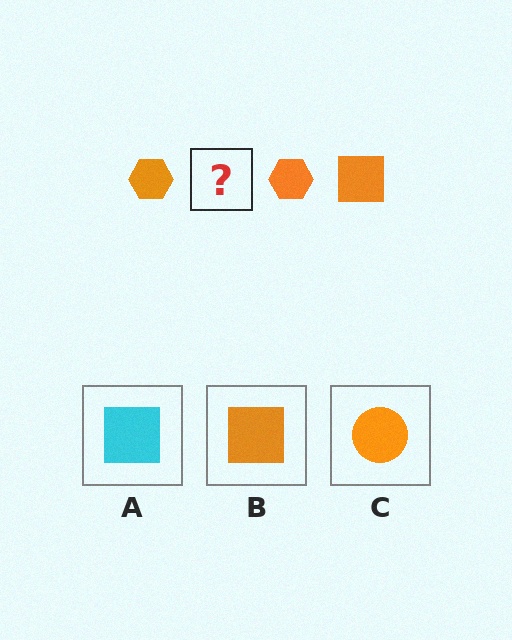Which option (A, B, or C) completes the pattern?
B.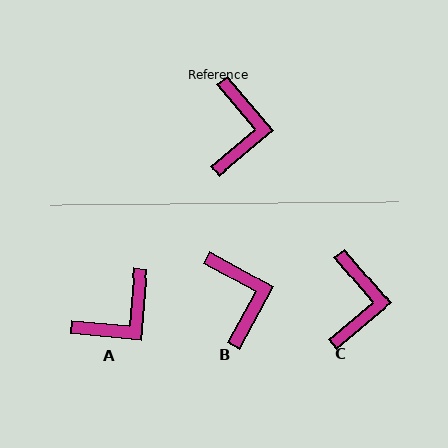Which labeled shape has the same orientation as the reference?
C.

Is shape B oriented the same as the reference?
No, it is off by about 21 degrees.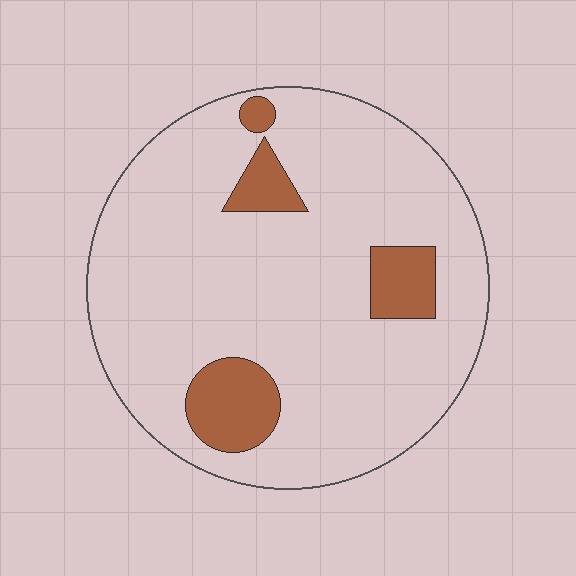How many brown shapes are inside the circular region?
4.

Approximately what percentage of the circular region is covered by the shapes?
Approximately 15%.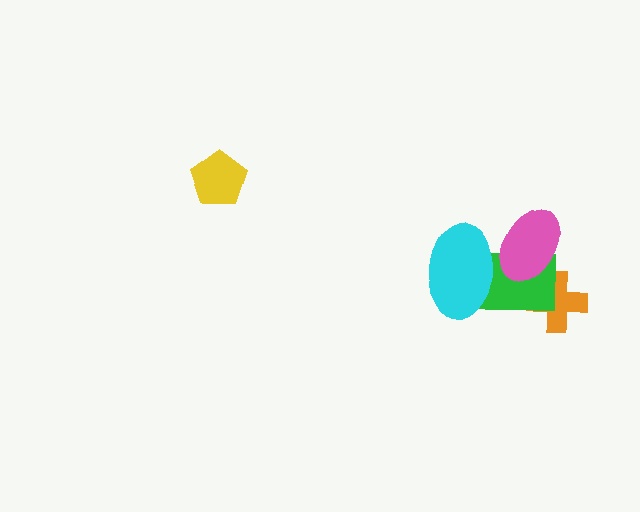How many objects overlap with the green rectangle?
3 objects overlap with the green rectangle.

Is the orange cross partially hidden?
Yes, it is partially covered by another shape.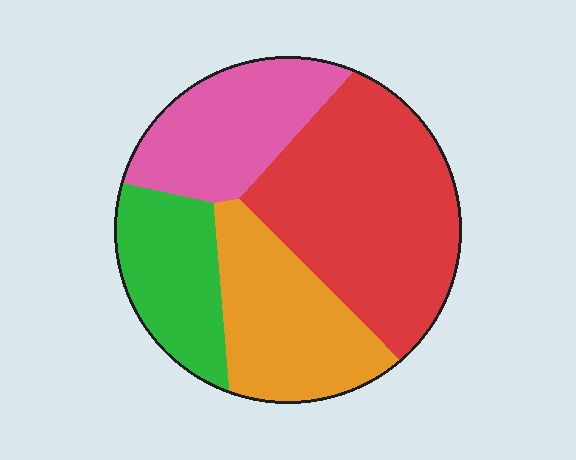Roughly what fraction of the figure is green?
Green covers around 15% of the figure.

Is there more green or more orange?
Orange.